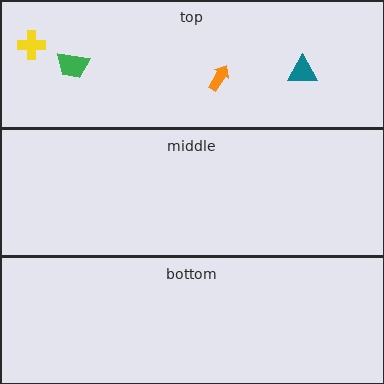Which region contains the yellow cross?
The top region.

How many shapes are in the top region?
4.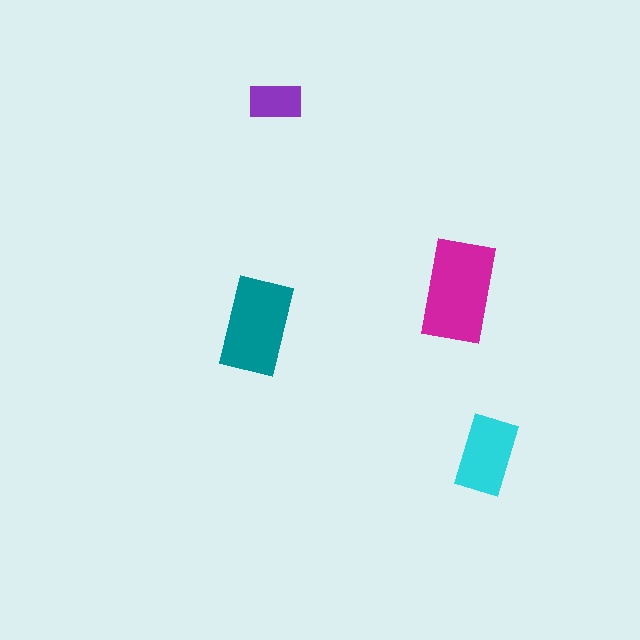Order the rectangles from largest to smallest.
the magenta one, the teal one, the cyan one, the purple one.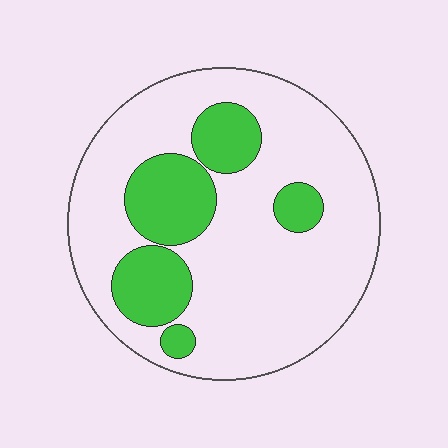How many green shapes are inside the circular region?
5.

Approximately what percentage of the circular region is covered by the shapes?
Approximately 25%.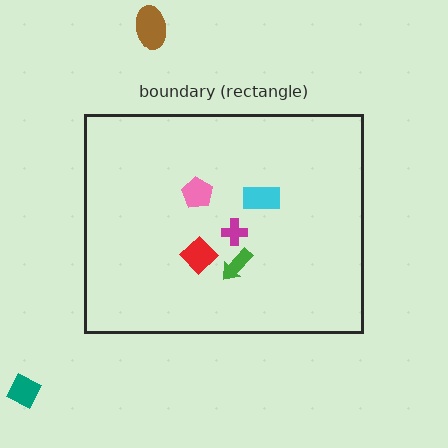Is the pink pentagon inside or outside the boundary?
Inside.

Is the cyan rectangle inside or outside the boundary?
Inside.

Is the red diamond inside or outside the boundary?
Inside.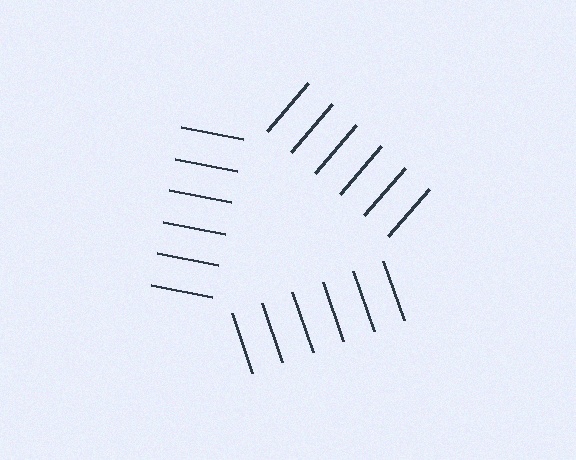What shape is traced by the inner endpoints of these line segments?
An illusory triangle — the line segments terminate on its edges but no continuous stroke is drawn.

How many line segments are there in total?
18 — 6 along each of the 3 edges.